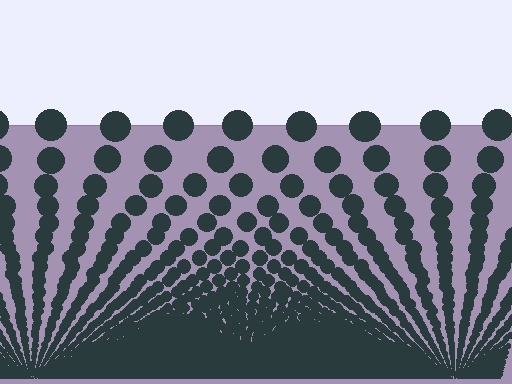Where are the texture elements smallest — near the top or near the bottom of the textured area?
Near the bottom.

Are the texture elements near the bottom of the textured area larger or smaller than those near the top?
Smaller. The gradient is inverted — elements near the bottom are smaller and denser.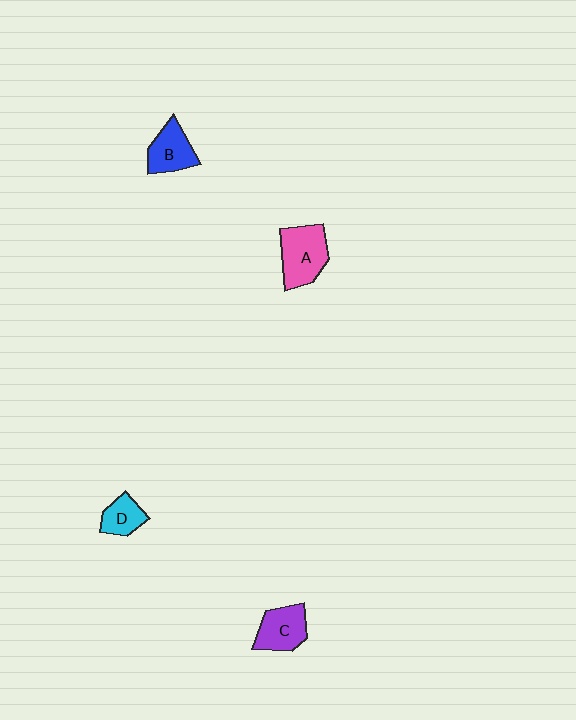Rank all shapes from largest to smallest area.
From largest to smallest: A (pink), C (purple), B (blue), D (cyan).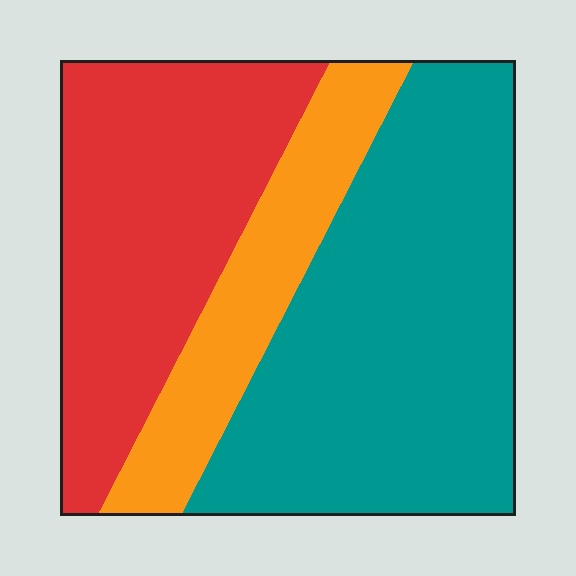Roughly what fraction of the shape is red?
Red covers around 35% of the shape.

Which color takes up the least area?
Orange, at roughly 20%.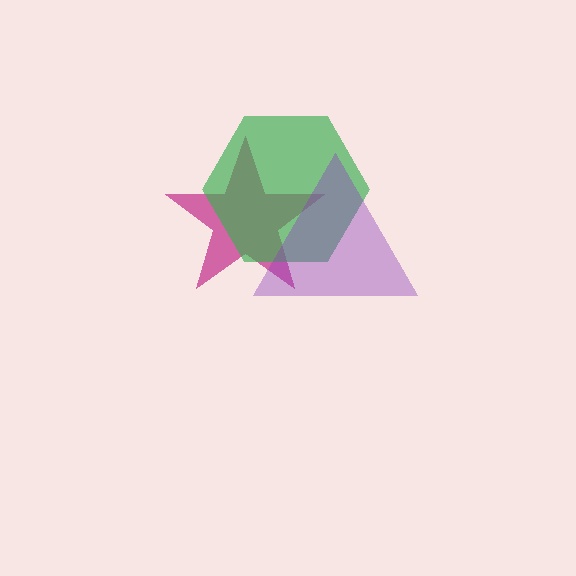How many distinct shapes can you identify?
There are 3 distinct shapes: a magenta star, a green hexagon, a purple triangle.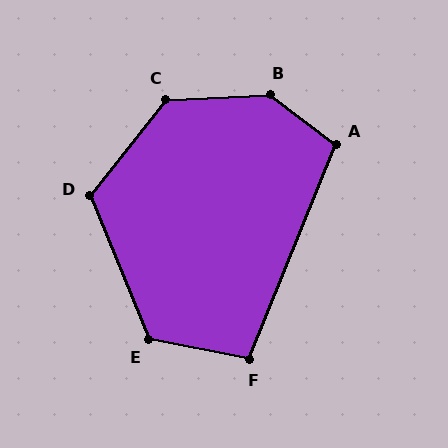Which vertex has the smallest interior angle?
F, at approximately 101 degrees.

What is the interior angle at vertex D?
Approximately 119 degrees (obtuse).